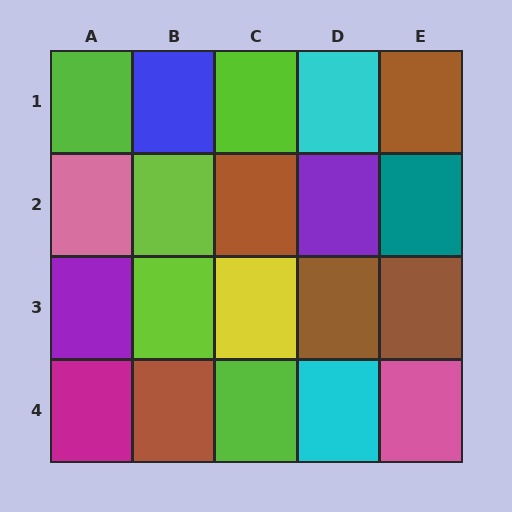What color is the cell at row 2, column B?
Lime.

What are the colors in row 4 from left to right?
Magenta, brown, lime, cyan, pink.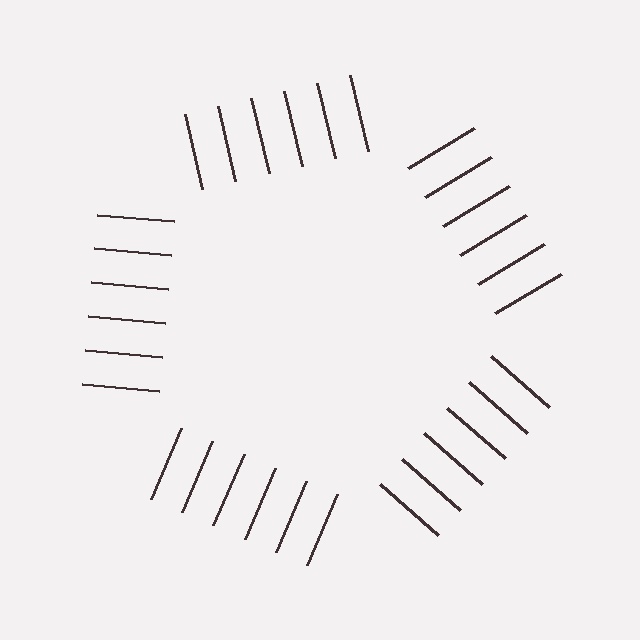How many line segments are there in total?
30 — 6 along each of the 5 edges.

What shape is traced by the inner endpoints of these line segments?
An illusory pentagon — the line segments terminate on its edges but no continuous stroke is drawn.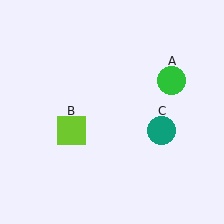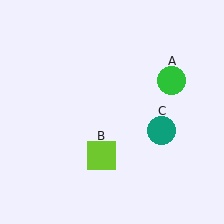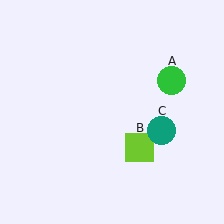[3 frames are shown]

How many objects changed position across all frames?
1 object changed position: lime square (object B).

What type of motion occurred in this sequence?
The lime square (object B) rotated counterclockwise around the center of the scene.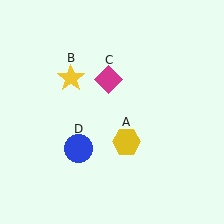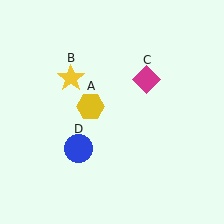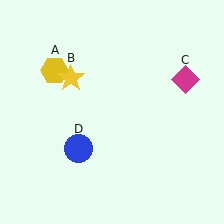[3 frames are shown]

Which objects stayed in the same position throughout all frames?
Yellow star (object B) and blue circle (object D) remained stationary.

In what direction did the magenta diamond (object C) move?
The magenta diamond (object C) moved right.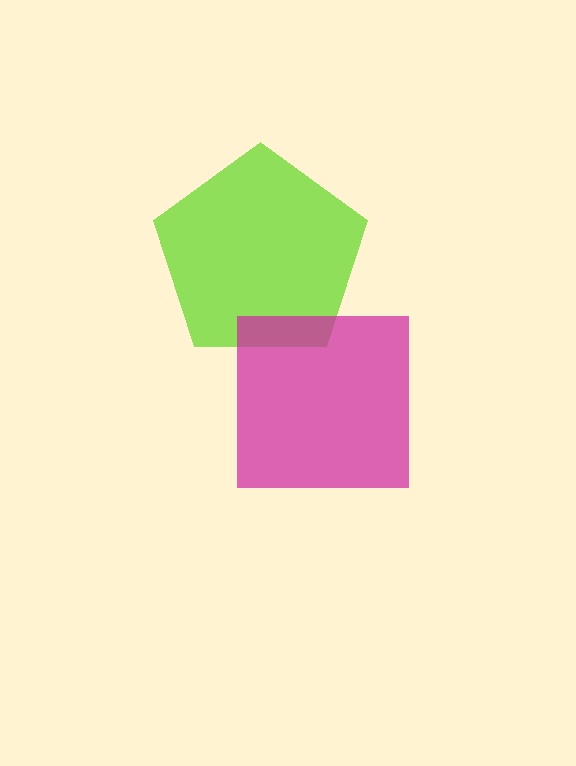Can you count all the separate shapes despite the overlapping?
Yes, there are 2 separate shapes.